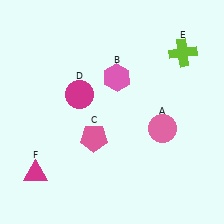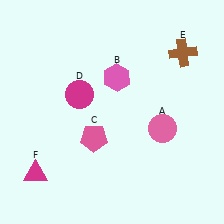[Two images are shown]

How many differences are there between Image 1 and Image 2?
There is 1 difference between the two images.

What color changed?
The cross (E) changed from lime in Image 1 to brown in Image 2.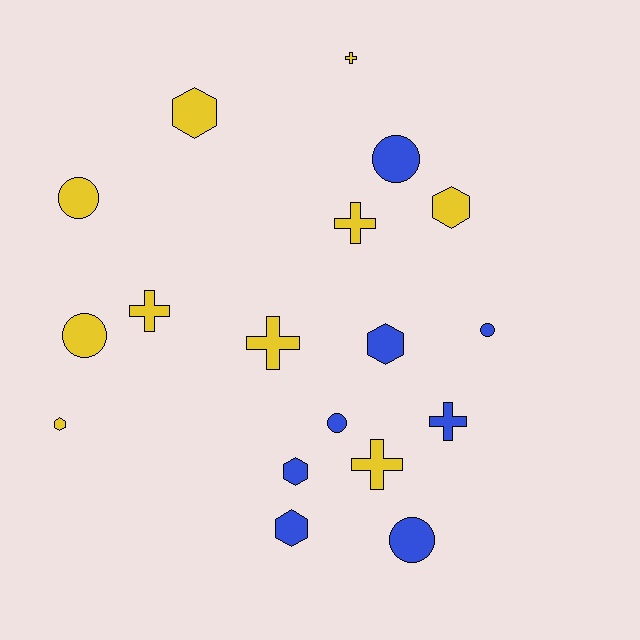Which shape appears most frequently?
Circle, with 6 objects.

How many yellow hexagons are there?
There are 3 yellow hexagons.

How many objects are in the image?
There are 18 objects.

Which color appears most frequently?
Yellow, with 10 objects.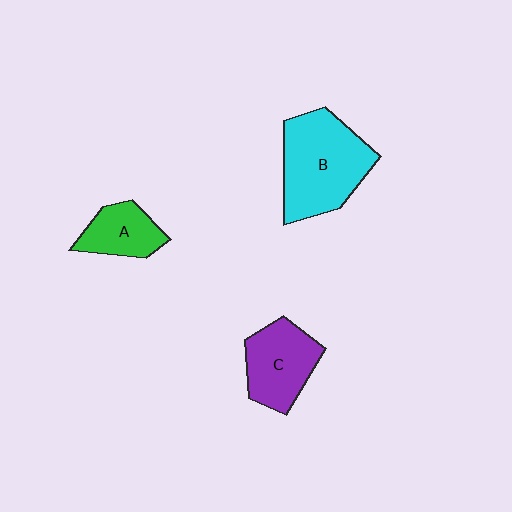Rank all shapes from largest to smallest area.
From largest to smallest: B (cyan), C (purple), A (green).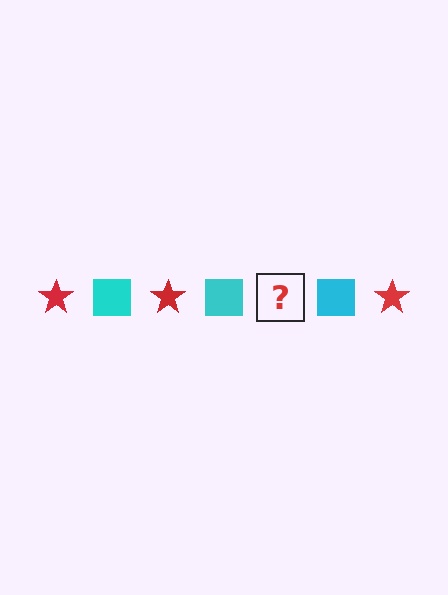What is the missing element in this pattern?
The missing element is a red star.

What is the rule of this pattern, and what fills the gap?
The rule is that the pattern alternates between red star and cyan square. The gap should be filled with a red star.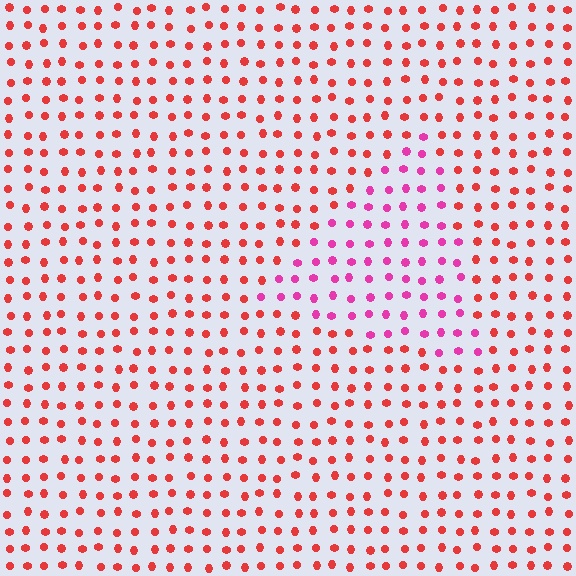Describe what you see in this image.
The image is filled with small red elements in a uniform arrangement. A triangle-shaped region is visible where the elements are tinted to a slightly different hue, forming a subtle color boundary.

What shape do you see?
I see a triangle.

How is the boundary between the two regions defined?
The boundary is defined purely by a slight shift in hue (about 39 degrees). Spacing, size, and orientation are identical on both sides.